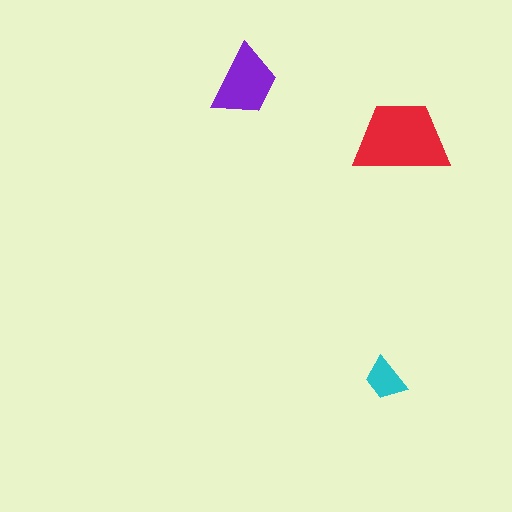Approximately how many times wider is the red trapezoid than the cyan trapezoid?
About 2 times wider.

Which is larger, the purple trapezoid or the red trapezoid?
The red one.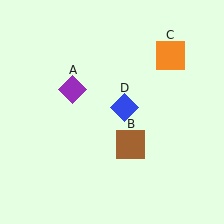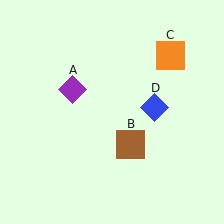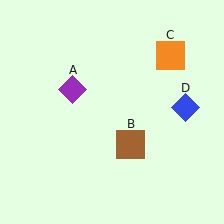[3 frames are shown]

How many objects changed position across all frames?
1 object changed position: blue diamond (object D).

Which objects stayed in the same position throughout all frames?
Purple diamond (object A) and brown square (object B) and orange square (object C) remained stationary.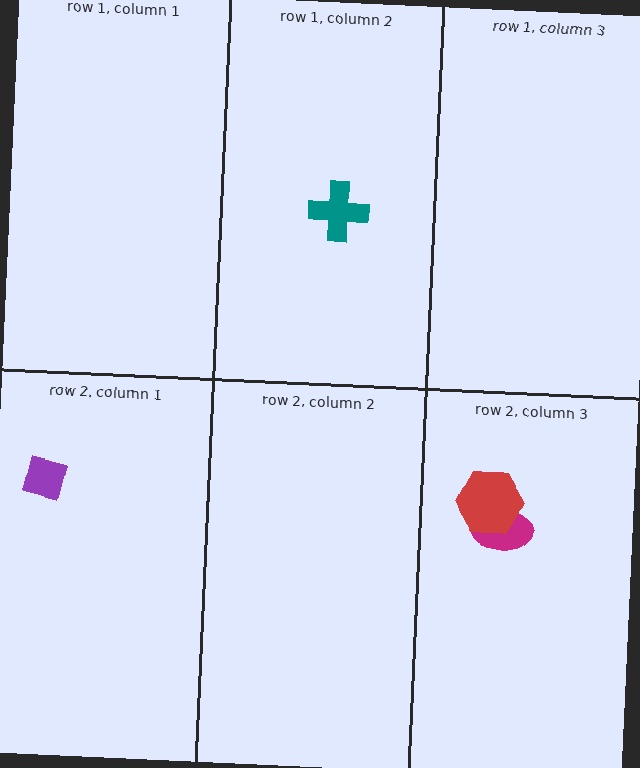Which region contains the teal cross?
The row 1, column 2 region.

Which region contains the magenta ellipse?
The row 2, column 3 region.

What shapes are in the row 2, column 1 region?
The purple square.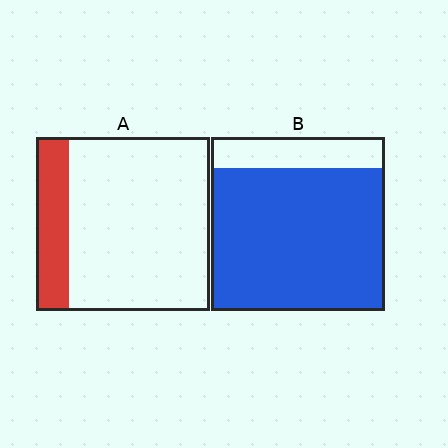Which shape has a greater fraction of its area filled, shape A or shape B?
Shape B.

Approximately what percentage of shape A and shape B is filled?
A is approximately 20% and B is approximately 80%.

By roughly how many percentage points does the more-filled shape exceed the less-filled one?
By roughly 65 percentage points (B over A).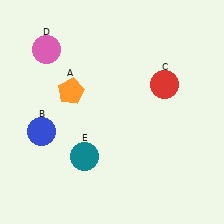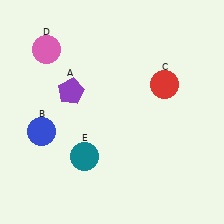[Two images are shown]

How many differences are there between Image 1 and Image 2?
There is 1 difference between the two images.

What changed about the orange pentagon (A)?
In Image 1, A is orange. In Image 2, it changed to purple.